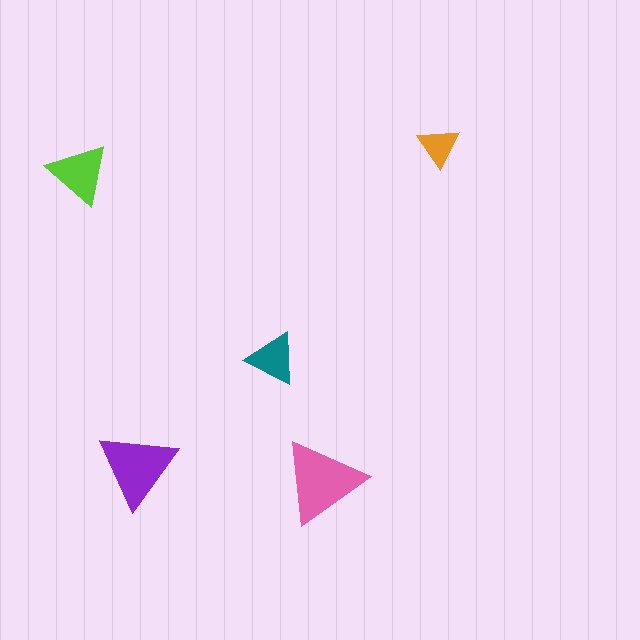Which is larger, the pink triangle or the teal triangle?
The pink one.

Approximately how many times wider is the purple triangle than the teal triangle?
About 1.5 times wider.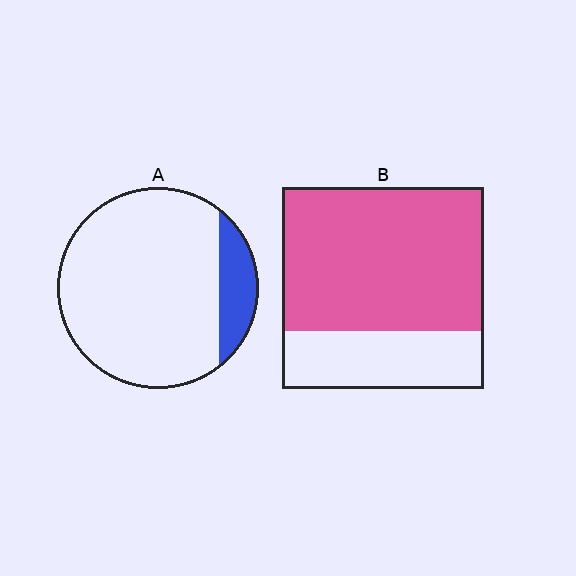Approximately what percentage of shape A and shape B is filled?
A is approximately 15% and B is approximately 70%.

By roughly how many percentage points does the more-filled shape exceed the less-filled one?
By roughly 55 percentage points (B over A).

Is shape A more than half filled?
No.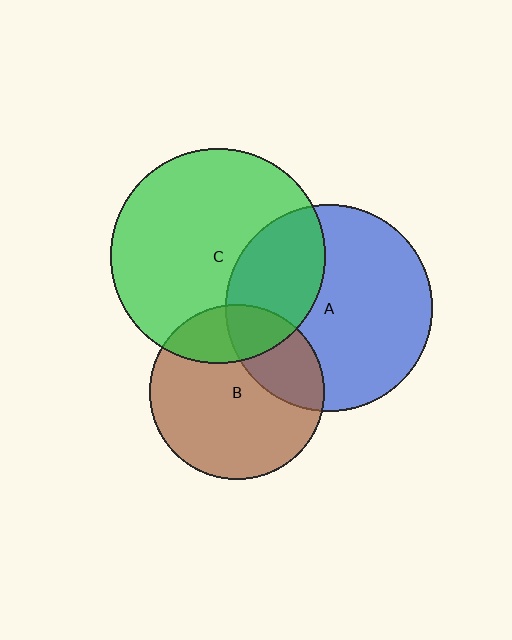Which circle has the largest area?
Circle C (green).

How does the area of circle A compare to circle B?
Approximately 1.4 times.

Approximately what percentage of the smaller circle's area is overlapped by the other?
Approximately 30%.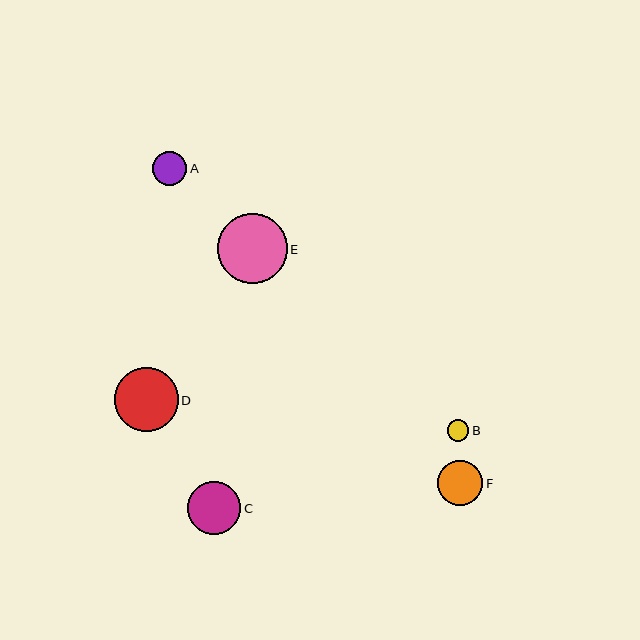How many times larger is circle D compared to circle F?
Circle D is approximately 1.4 times the size of circle F.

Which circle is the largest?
Circle E is the largest with a size of approximately 70 pixels.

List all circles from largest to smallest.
From largest to smallest: E, D, C, F, A, B.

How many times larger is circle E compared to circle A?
Circle E is approximately 2.0 times the size of circle A.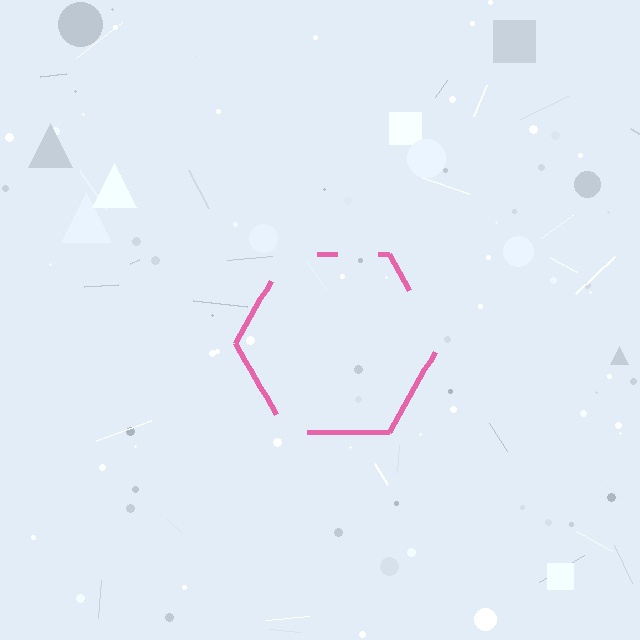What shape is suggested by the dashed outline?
The dashed outline suggests a hexagon.